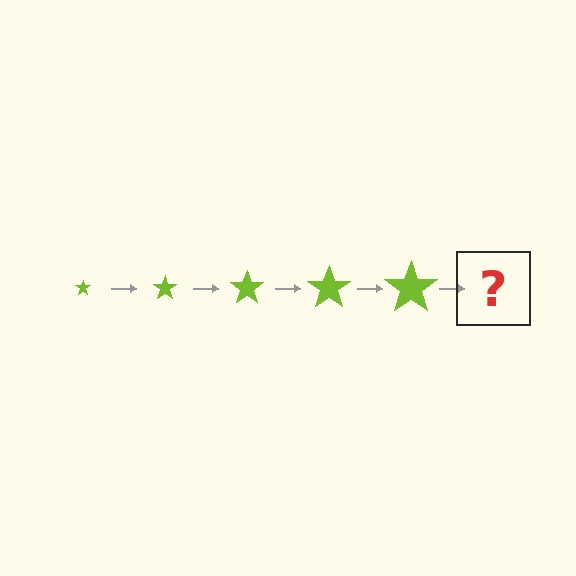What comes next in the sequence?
The next element should be a lime star, larger than the previous one.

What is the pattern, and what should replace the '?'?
The pattern is that the star gets progressively larger each step. The '?' should be a lime star, larger than the previous one.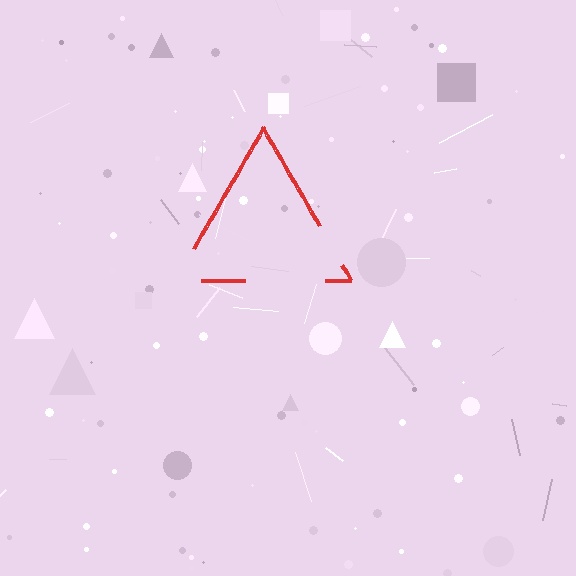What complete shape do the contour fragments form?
The contour fragments form a triangle.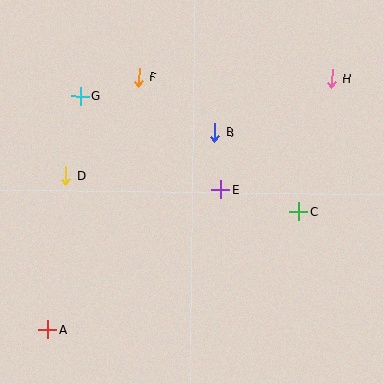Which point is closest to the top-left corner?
Point G is closest to the top-left corner.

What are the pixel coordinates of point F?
Point F is at (139, 78).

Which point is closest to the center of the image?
Point E at (221, 190) is closest to the center.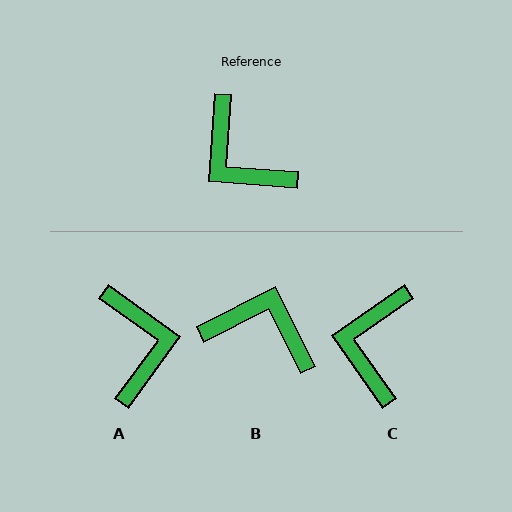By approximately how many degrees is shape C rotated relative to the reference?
Approximately 51 degrees clockwise.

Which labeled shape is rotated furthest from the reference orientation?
B, about 149 degrees away.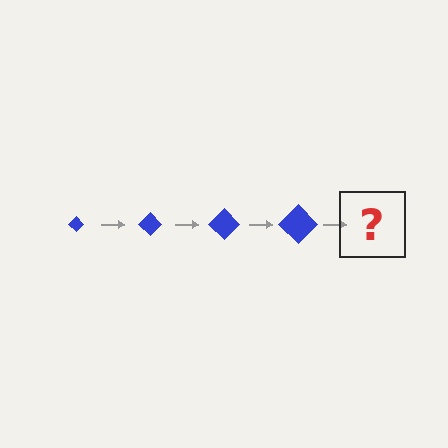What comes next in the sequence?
The next element should be a blue diamond, larger than the previous one.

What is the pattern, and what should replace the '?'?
The pattern is that the diamond gets progressively larger each step. The '?' should be a blue diamond, larger than the previous one.